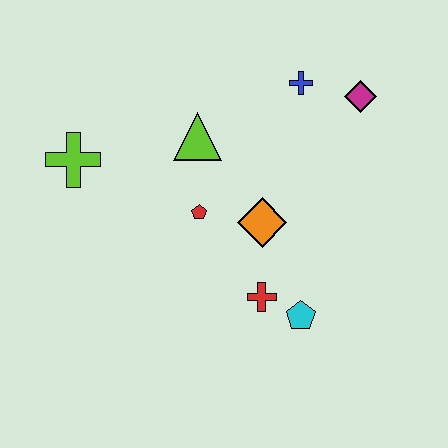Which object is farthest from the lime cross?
The magenta diamond is farthest from the lime cross.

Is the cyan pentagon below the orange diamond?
Yes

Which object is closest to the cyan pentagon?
The red cross is closest to the cyan pentagon.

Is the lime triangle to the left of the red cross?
Yes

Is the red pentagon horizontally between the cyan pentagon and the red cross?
No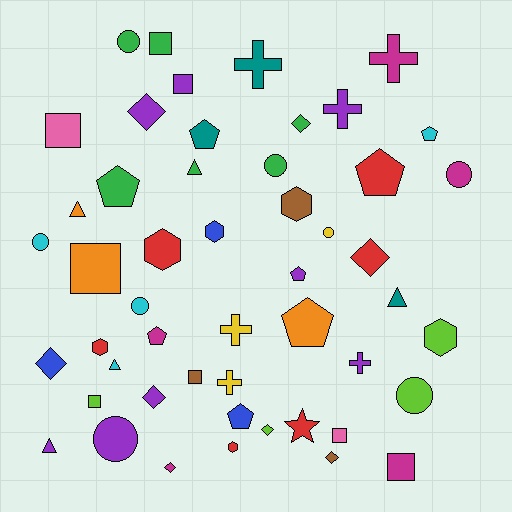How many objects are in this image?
There are 50 objects.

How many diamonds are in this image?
There are 8 diamonds.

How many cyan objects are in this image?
There are 4 cyan objects.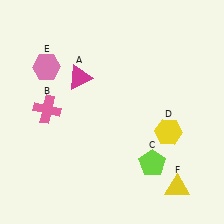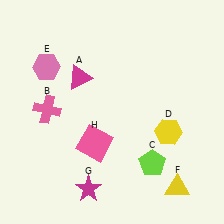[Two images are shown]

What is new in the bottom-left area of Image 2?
A pink square (H) was added in the bottom-left area of Image 2.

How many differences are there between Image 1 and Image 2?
There are 2 differences between the two images.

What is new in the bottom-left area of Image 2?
A magenta star (G) was added in the bottom-left area of Image 2.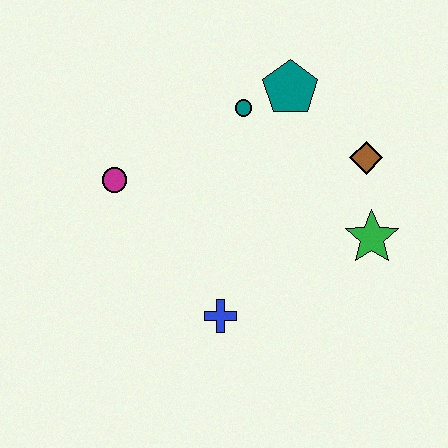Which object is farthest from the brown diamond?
The magenta circle is farthest from the brown diamond.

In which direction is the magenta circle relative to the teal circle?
The magenta circle is to the left of the teal circle.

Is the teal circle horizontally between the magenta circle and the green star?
Yes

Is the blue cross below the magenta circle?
Yes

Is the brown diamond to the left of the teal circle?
No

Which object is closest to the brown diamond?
The green star is closest to the brown diamond.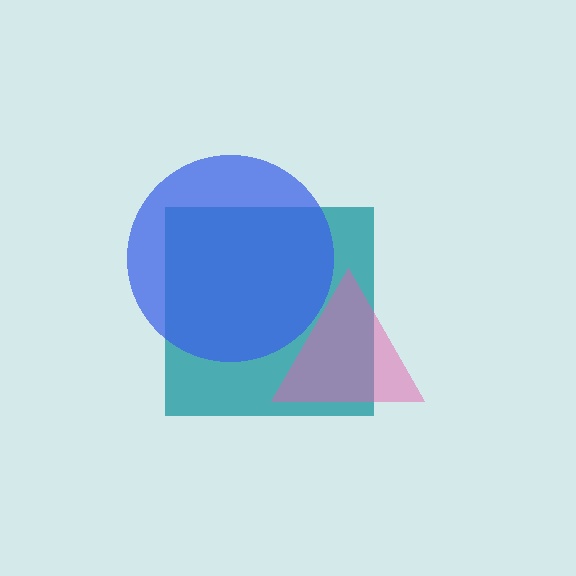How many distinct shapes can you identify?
There are 3 distinct shapes: a teal square, a blue circle, a pink triangle.